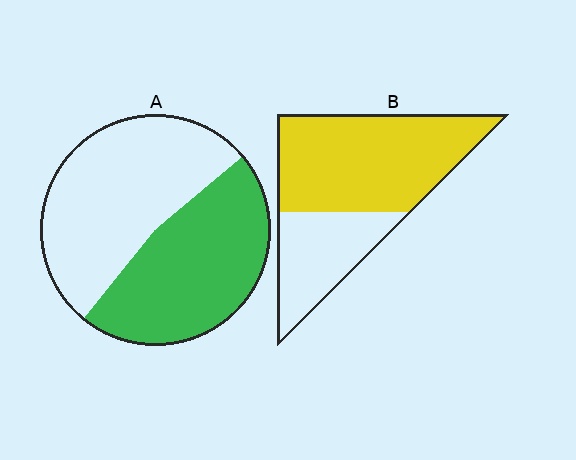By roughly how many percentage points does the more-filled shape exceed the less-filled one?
By roughly 20 percentage points (B over A).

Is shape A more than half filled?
Roughly half.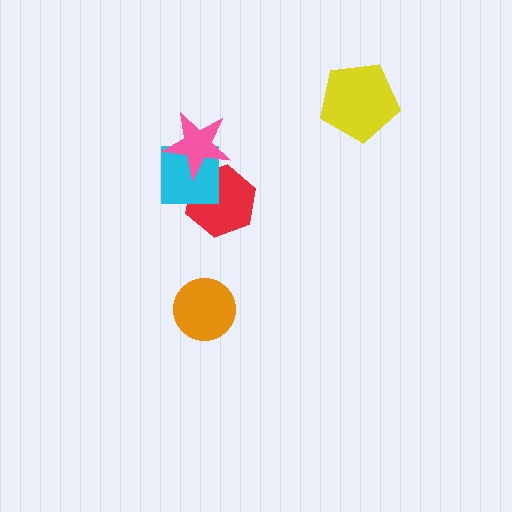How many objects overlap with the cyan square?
2 objects overlap with the cyan square.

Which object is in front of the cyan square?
The pink star is in front of the cyan square.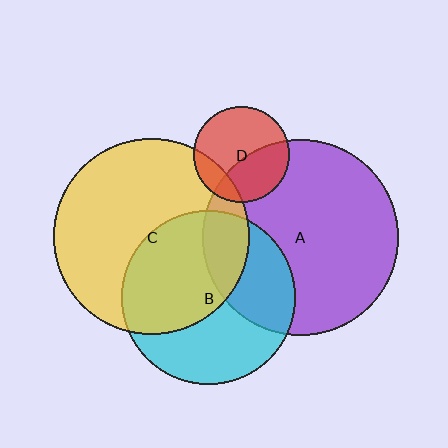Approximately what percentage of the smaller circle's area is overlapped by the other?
Approximately 35%.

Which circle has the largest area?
Circle C (yellow).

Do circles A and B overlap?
Yes.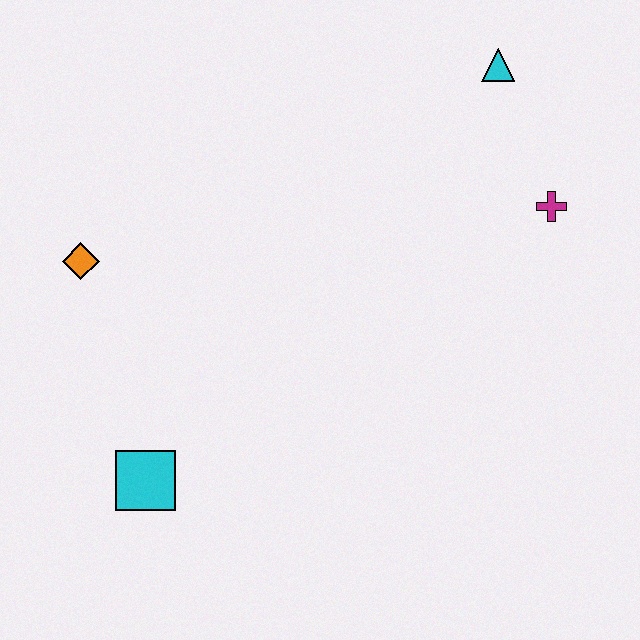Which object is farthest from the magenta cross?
The cyan square is farthest from the magenta cross.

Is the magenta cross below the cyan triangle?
Yes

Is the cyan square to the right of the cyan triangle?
No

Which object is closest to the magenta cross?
The cyan triangle is closest to the magenta cross.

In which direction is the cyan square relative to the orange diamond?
The cyan square is below the orange diamond.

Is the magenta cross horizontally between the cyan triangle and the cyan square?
No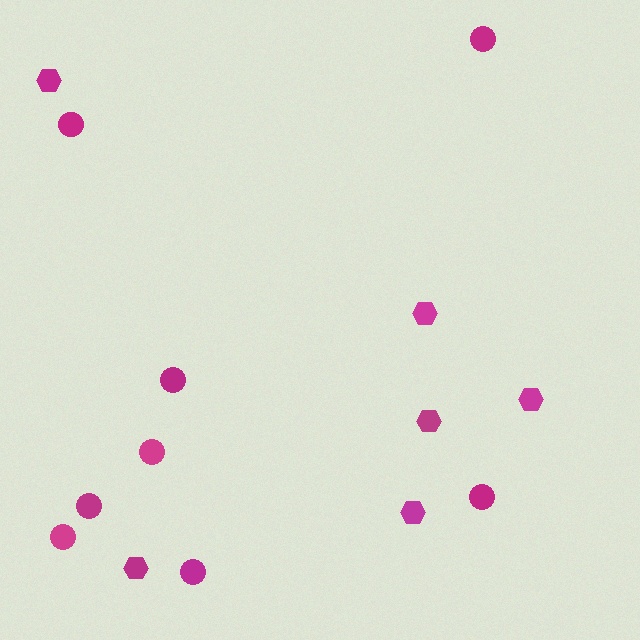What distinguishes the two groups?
There are 2 groups: one group of circles (8) and one group of hexagons (6).